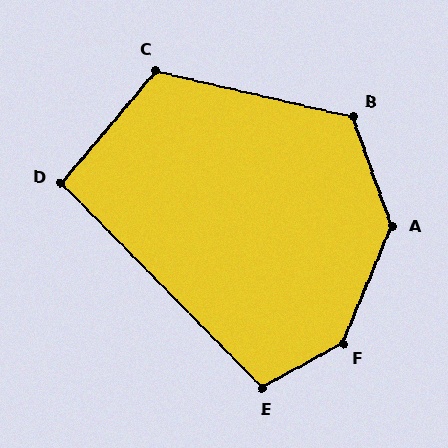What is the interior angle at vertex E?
Approximately 105 degrees (obtuse).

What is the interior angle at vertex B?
Approximately 123 degrees (obtuse).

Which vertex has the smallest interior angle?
D, at approximately 96 degrees.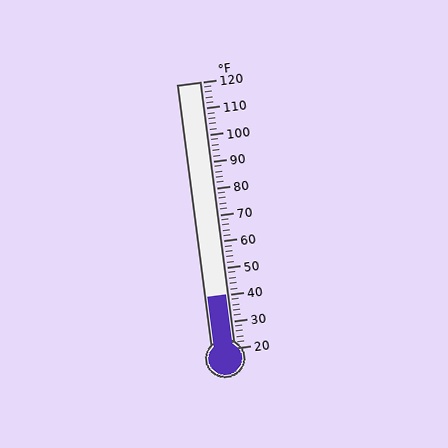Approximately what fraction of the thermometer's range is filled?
The thermometer is filled to approximately 20% of its range.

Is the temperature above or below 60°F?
The temperature is below 60°F.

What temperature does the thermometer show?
The thermometer shows approximately 40°F.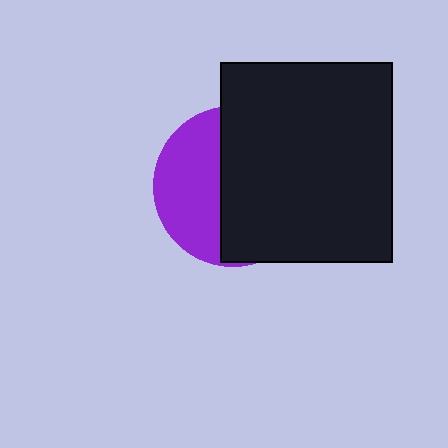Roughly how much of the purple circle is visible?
A small part of it is visible (roughly 40%).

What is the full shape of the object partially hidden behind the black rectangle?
The partially hidden object is a purple circle.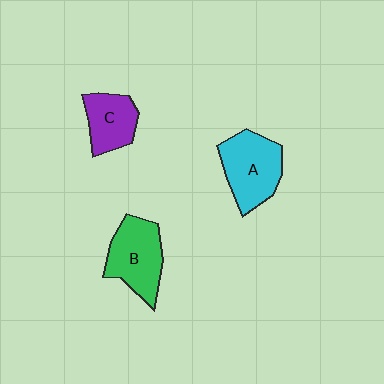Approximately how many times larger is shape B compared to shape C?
Approximately 1.4 times.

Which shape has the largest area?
Shape A (cyan).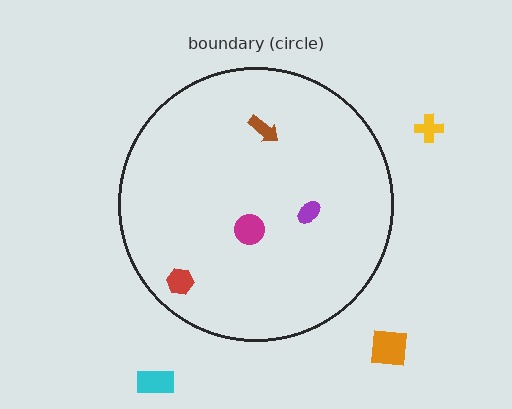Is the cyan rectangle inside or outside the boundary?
Outside.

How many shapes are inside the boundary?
4 inside, 3 outside.